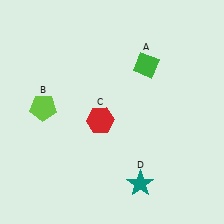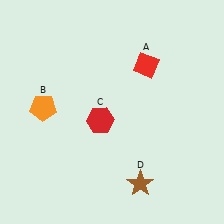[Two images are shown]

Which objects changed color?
A changed from green to red. B changed from lime to orange. D changed from teal to brown.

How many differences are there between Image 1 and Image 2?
There are 3 differences between the two images.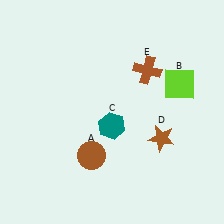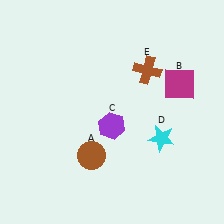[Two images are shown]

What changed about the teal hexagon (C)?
In Image 1, C is teal. In Image 2, it changed to purple.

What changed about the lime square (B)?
In Image 1, B is lime. In Image 2, it changed to magenta.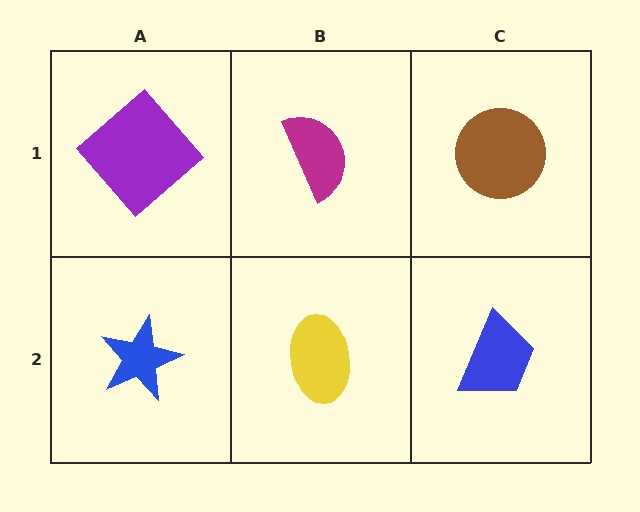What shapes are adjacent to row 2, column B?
A magenta semicircle (row 1, column B), a blue star (row 2, column A), a blue trapezoid (row 2, column C).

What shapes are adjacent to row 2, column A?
A purple diamond (row 1, column A), a yellow ellipse (row 2, column B).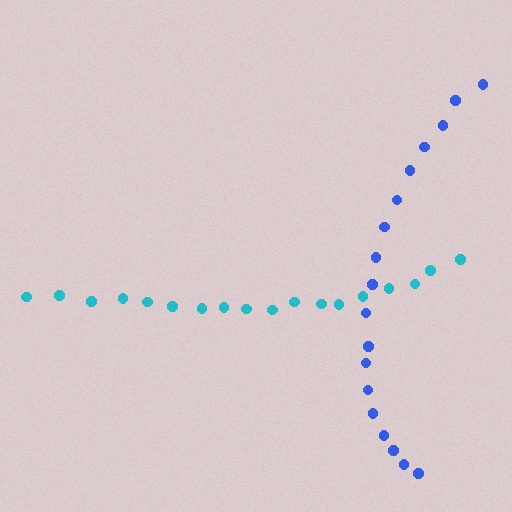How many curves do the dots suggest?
There are 2 distinct paths.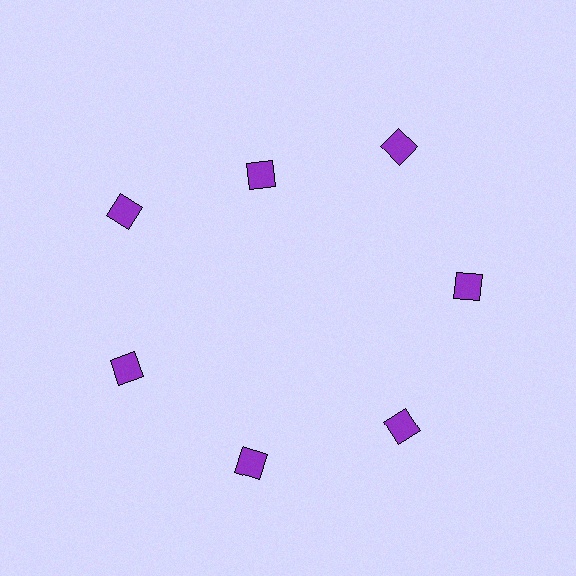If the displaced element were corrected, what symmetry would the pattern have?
It would have 7-fold rotational symmetry — the pattern would map onto itself every 51 degrees.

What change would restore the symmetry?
The symmetry would be restored by moving it outward, back onto the ring so that all 7 diamonds sit at equal angles and equal distance from the center.